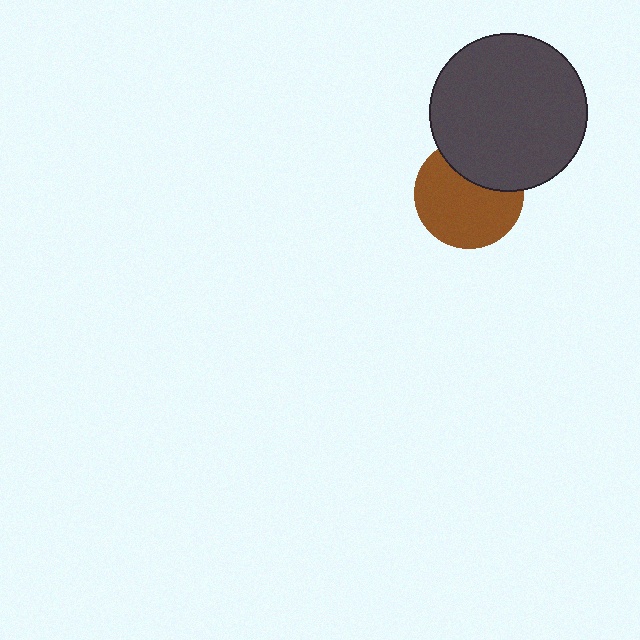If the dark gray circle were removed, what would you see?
You would see the complete brown circle.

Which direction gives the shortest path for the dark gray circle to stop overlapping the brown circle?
Moving up gives the shortest separation.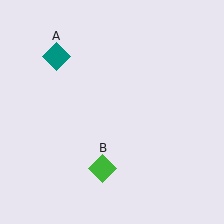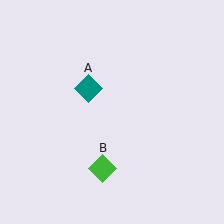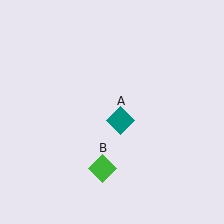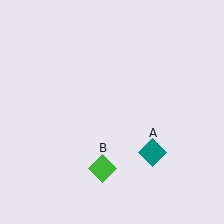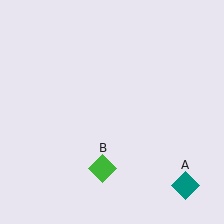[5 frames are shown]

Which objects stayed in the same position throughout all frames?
Green diamond (object B) remained stationary.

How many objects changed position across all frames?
1 object changed position: teal diamond (object A).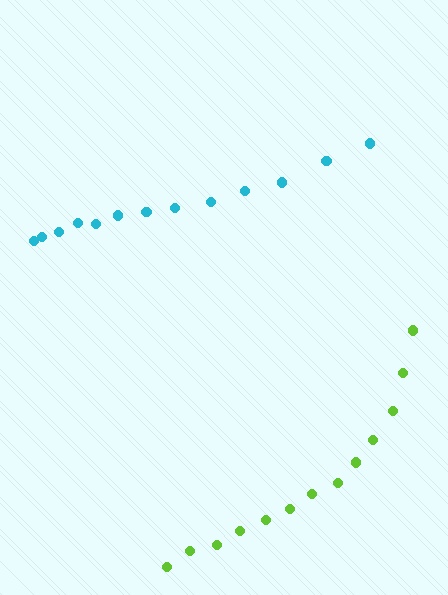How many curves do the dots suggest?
There are 2 distinct paths.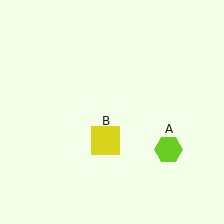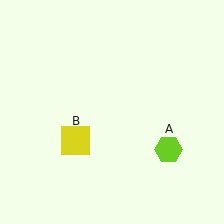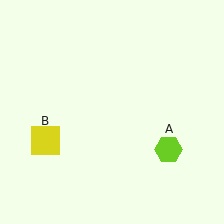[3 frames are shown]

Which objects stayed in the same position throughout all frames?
Lime hexagon (object A) remained stationary.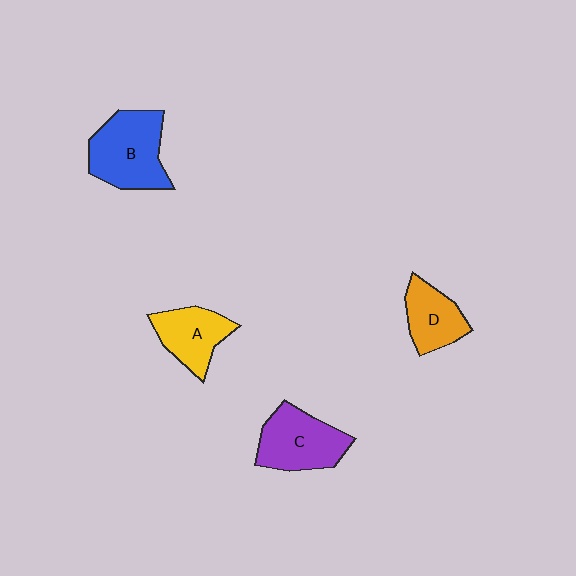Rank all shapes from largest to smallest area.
From largest to smallest: B (blue), C (purple), A (yellow), D (orange).